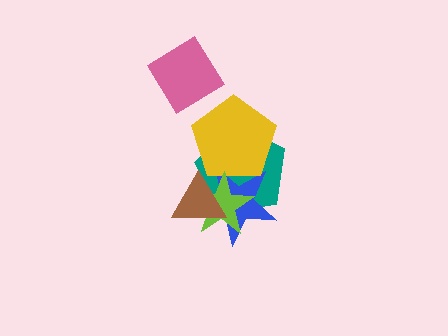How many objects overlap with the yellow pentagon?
3 objects overlap with the yellow pentagon.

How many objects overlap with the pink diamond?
0 objects overlap with the pink diamond.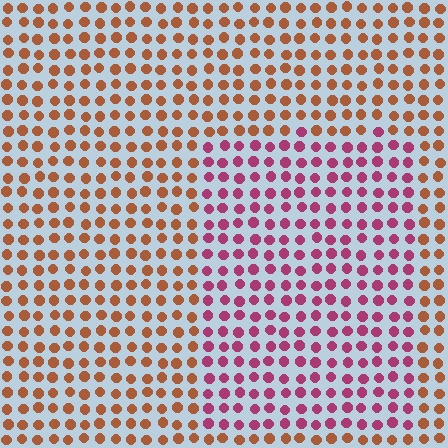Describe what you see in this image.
The image is filled with small brown elements in a uniform arrangement. A rectangle-shaped region is visible where the elements are tinted to a slightly different hue, forming a subtle color boundary.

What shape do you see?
I see a rectangle.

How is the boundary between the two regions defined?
The boundary is defined purely by a slight shift in hue (about 50 degrees). Spacing, size, and orientation are identical on both sides.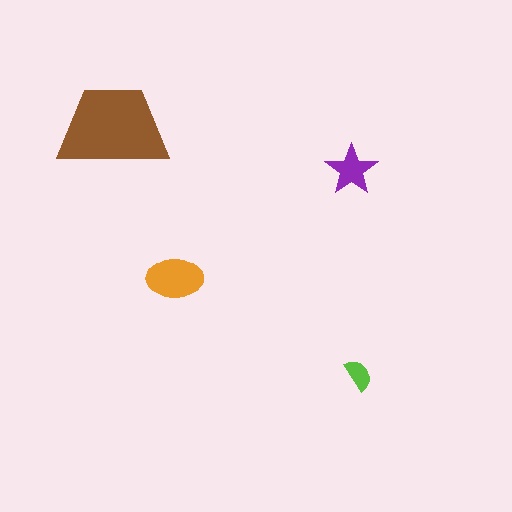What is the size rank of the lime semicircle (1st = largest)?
4th.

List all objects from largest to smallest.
The brown trapezoid, the orange ellipse, the purple star, the lime semicircle.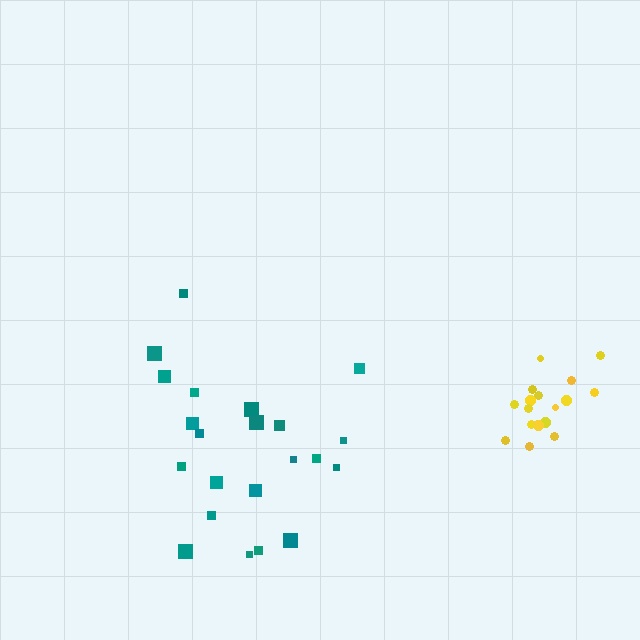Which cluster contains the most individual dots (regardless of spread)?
Teal (22).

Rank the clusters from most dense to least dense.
yellow, teal.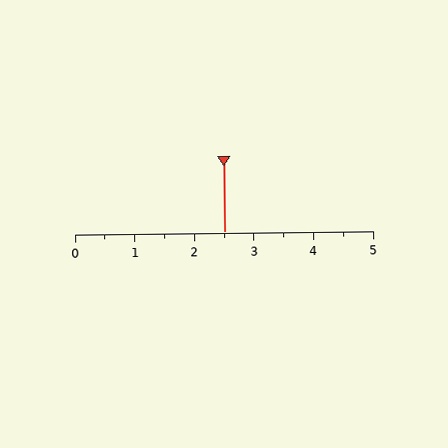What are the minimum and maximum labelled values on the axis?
The axis runs from 0 to 5.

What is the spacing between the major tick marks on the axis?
The major ticks are spaced 1 apart.